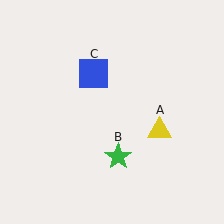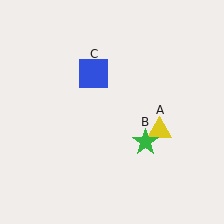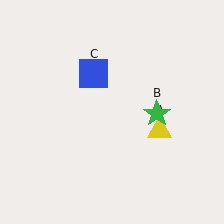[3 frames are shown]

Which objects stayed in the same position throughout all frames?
Yellow triangle (object A) and blue square (object C) remained stationary.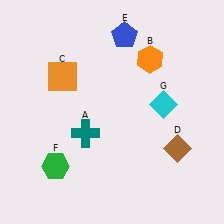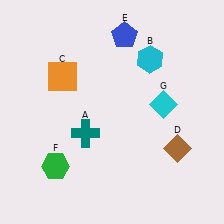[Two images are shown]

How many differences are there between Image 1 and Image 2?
There is 1 difference between the two images.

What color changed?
The hexagon (B) changed from orange in Image 1 to cyan in Image 2.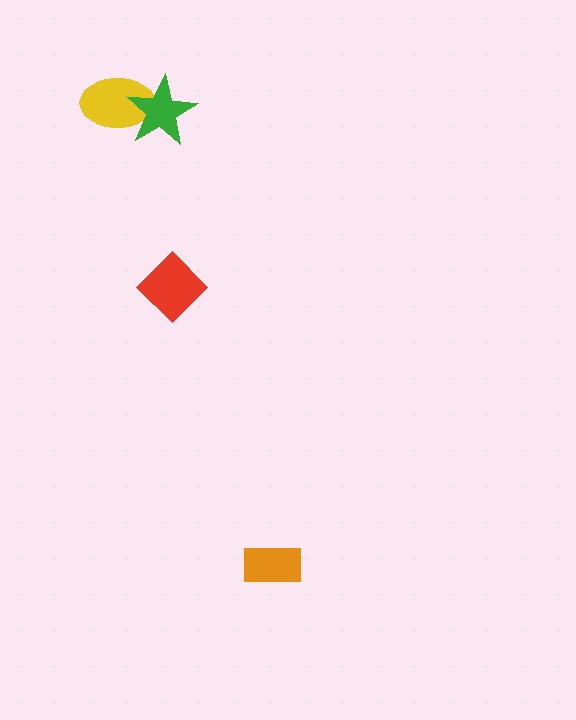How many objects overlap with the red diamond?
0 objects overlap with the red diamond.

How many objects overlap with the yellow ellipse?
1 object overlaps with the yellow ellipse.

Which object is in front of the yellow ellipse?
The green star is in front of the yellow ellipse.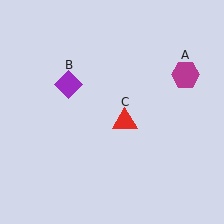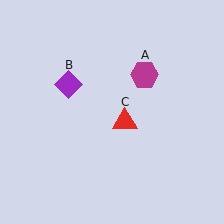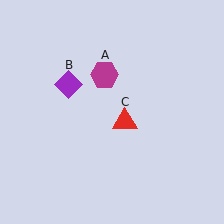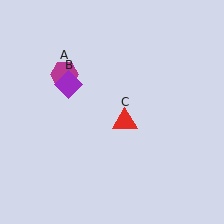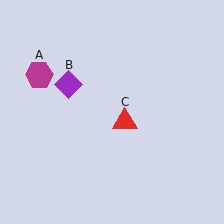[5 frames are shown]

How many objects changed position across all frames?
1 object changed position: magenta hexagon (object A).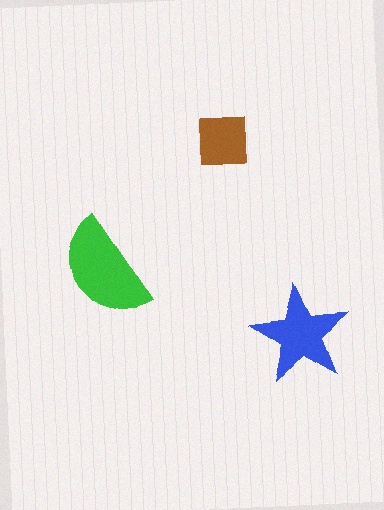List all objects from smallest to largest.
The brown square, the blue star, the green semicircle.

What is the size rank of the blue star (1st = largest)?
2nd.